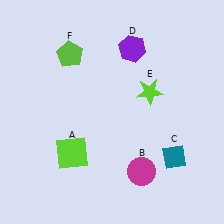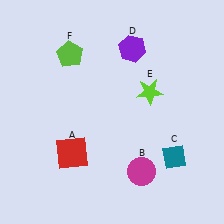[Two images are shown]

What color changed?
The square (A) changed from lime in Image 1 to red in Image 2.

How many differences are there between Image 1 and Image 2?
There is 1 difference between the two images.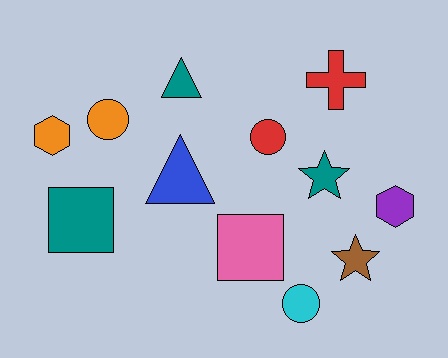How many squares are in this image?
There are 2 squares.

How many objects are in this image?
There are 12 objects.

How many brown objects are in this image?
There is 1 brown object.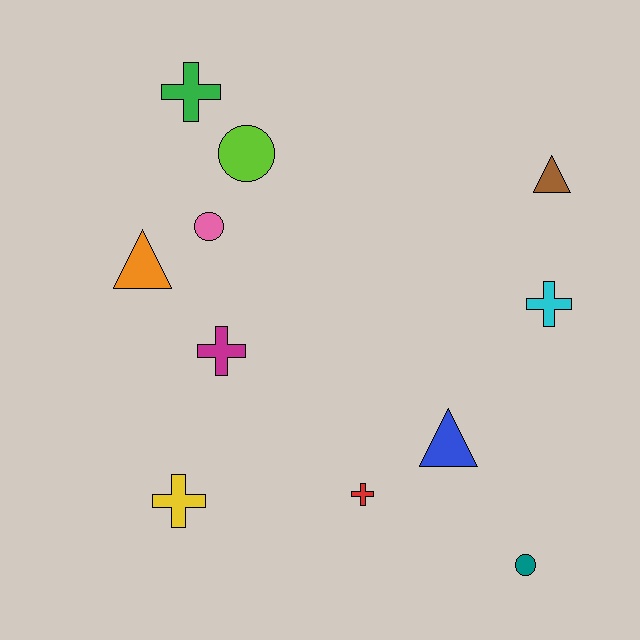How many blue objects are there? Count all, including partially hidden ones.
There is 1 blue object.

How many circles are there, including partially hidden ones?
There are 3 circles.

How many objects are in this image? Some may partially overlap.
There are 11 objects.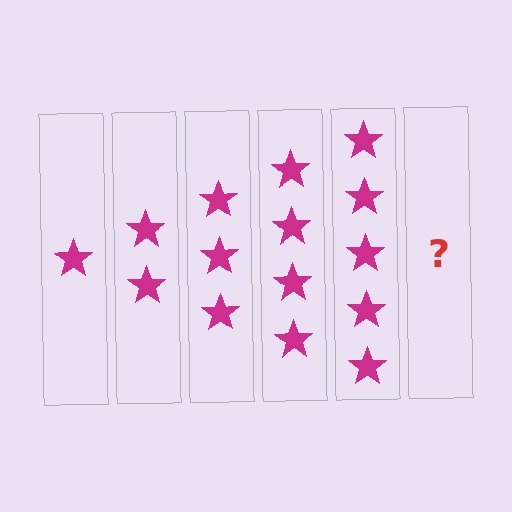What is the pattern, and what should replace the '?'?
The pattern is that each step adds one more star. The '?' should be 6 stars.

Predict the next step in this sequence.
The next step is 6 stars.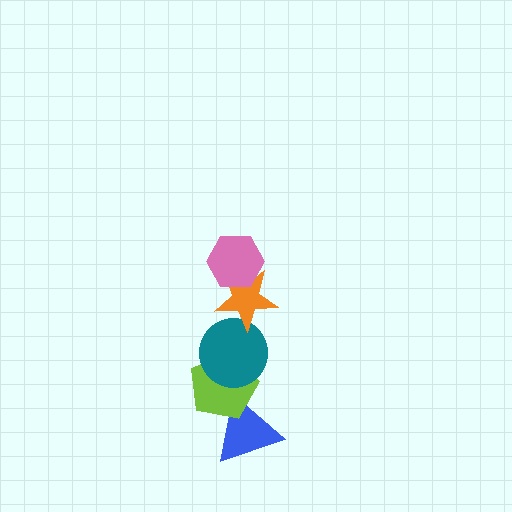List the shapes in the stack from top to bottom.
From top to bottom: the pink hexagon, the orange star, the teal circle, the lime pentagon, the blue triangle.